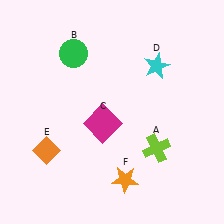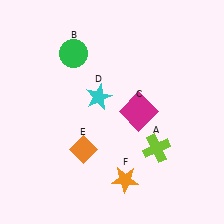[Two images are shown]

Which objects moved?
The objects that moved are: the magenta square (C), the cyan star (D), the orange diamond (E).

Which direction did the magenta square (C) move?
The magenta square (C) moved right.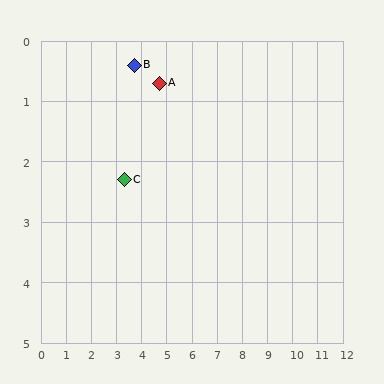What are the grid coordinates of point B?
Point B is at approximately (3.7, 0.4).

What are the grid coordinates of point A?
Point A is at approximately (4.7, 0.7).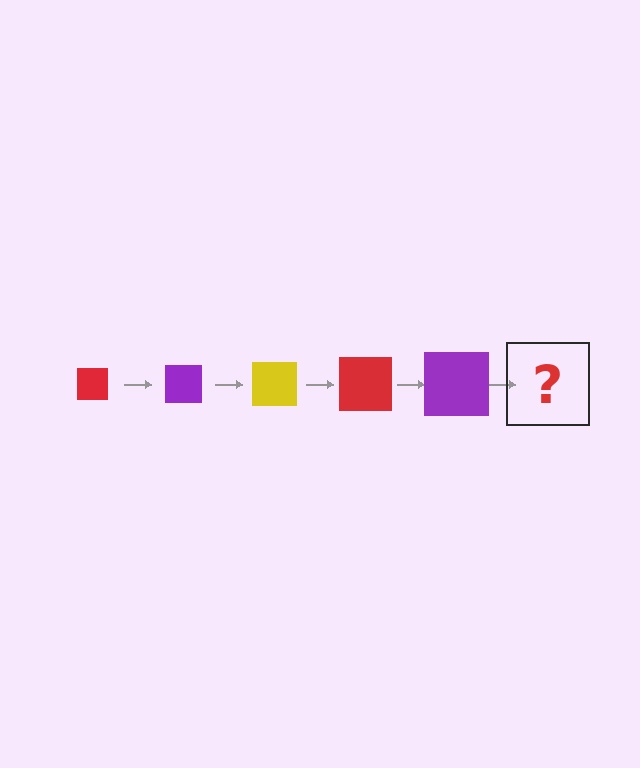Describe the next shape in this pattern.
It should be a yellow square, larger than the previous one.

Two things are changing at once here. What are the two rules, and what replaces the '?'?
The two rules are that the square grows larger each step and the color cycles through red, purple, and yellow. The '?' should be a yellow square, larger than the previous one.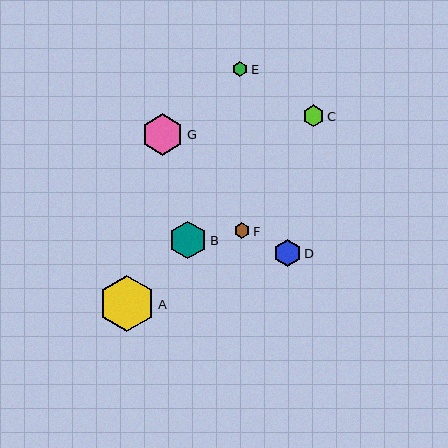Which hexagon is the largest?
Hexagon A is the largest with a size of approximately 56 pixels.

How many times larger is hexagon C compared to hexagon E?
Hexagon C is approximately 1.4 times the size of hexagon E.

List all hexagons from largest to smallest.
From largest to smallest: A, G, B, D, C, F, E.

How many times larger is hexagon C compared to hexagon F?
Hexagon C is approximately 1.4 times the size of hexagon F.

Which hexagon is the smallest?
Hexagon E is the smallest with a size of approximately 15 pixels.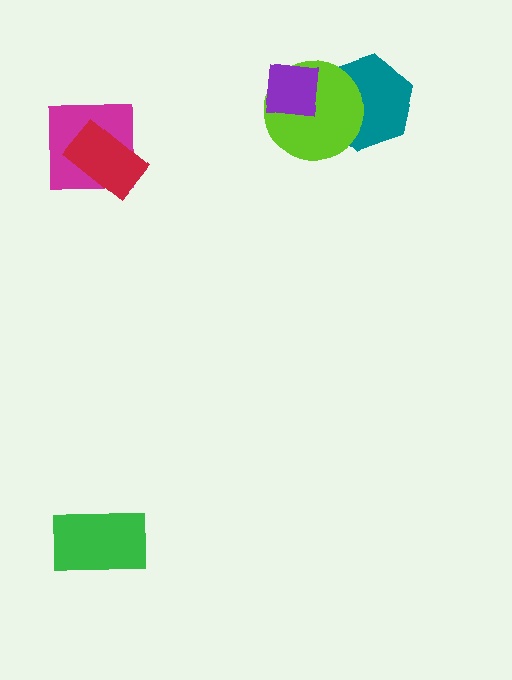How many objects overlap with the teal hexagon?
2 objects overlap with the teal hexagon.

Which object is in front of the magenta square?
The red rectangle is in front of the magenta square.